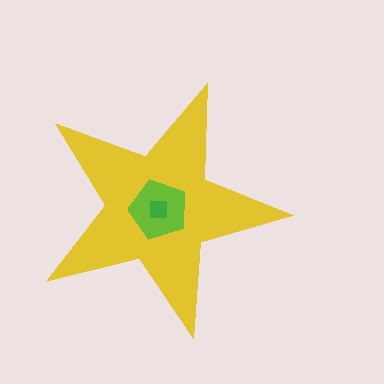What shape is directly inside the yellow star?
The lime pentagon.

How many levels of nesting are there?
3.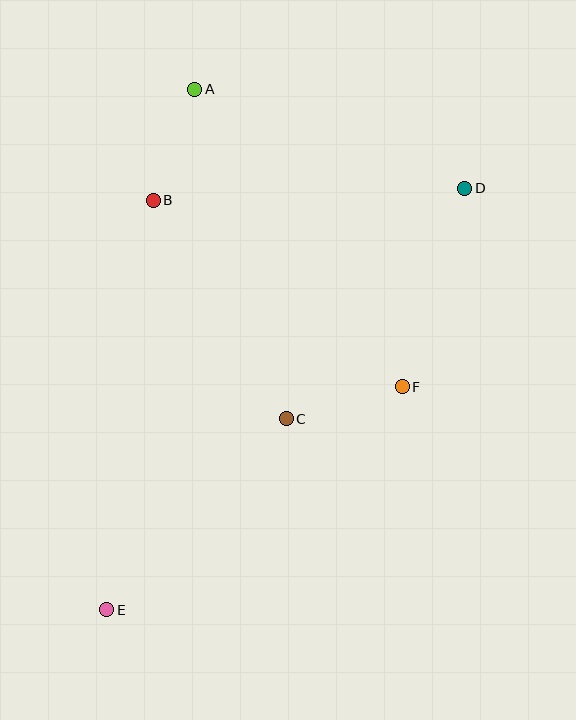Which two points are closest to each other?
Points A and B are closest to each other.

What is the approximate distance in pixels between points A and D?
The distance between A and D is approximately 288 pixels.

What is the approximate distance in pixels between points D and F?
The distance between D and F is approximately 208 pixels.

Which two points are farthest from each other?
Points D and E are farthest from each other.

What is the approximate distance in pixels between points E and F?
The distance between E and F is approximately 370 pixels.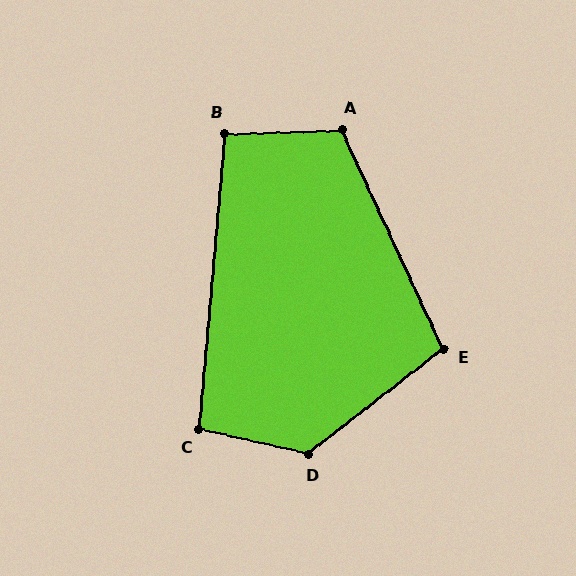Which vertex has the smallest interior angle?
B, at approximately 97 degrees.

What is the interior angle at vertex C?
Approximately 98 degrees (obtuse).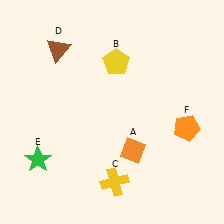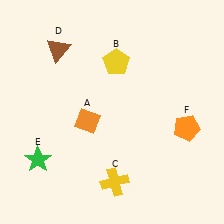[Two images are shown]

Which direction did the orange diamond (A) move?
The orange diamond (A) moved left.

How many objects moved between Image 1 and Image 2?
1 object moved between the two images.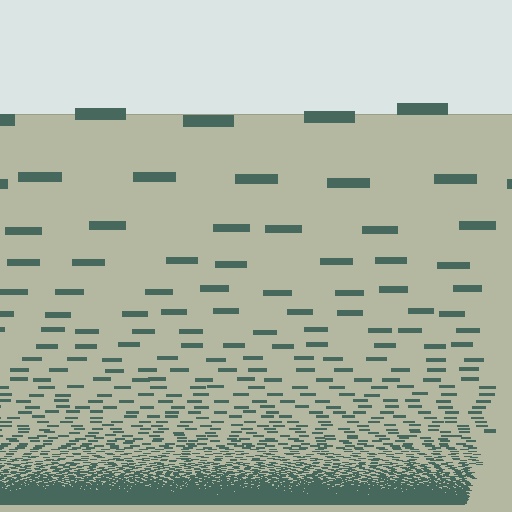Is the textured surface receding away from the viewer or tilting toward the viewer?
The surface appears to tilt toward the viewer. Texture elements get larger and sparser toward the top.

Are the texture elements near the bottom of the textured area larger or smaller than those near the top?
Smaller. The gradient is inverted — elements near the bottom are smaller and denser.